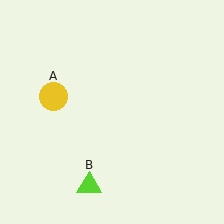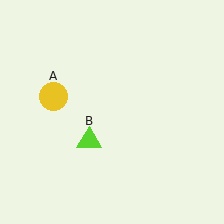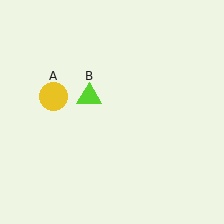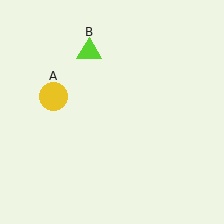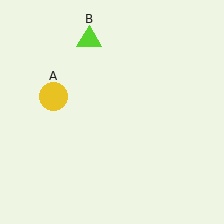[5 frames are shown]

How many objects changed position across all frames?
1 object changed position: lime triangle (object B).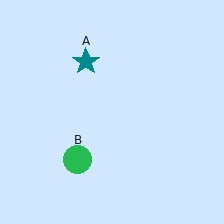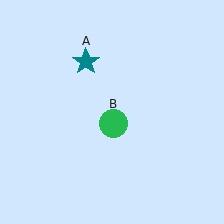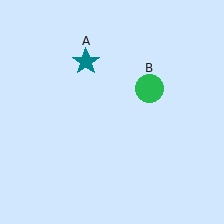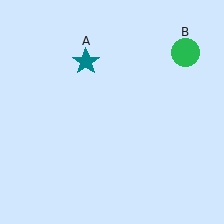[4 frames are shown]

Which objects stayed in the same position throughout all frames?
Teal star (object A) remained stationary.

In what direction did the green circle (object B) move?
The green circle (object B) moved up and to the right.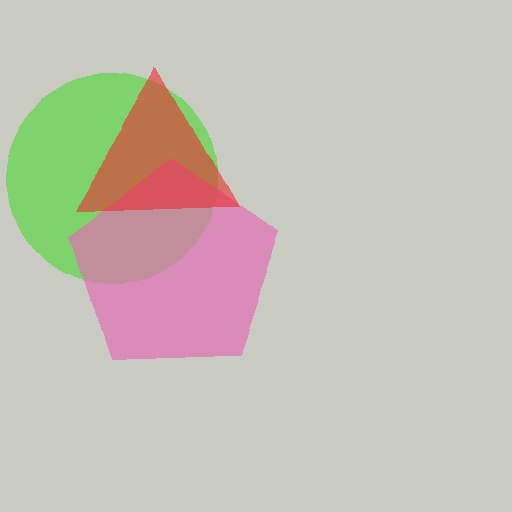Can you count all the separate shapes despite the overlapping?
Yes, there are 3 separate shapes.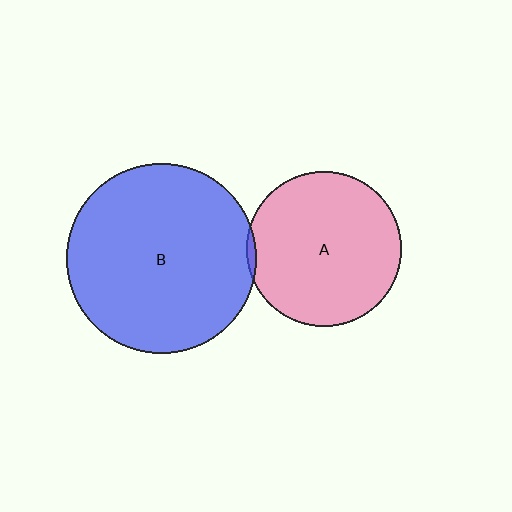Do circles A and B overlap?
Yes.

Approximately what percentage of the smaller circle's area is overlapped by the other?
Approximately 5%.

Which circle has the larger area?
Circle B (blue).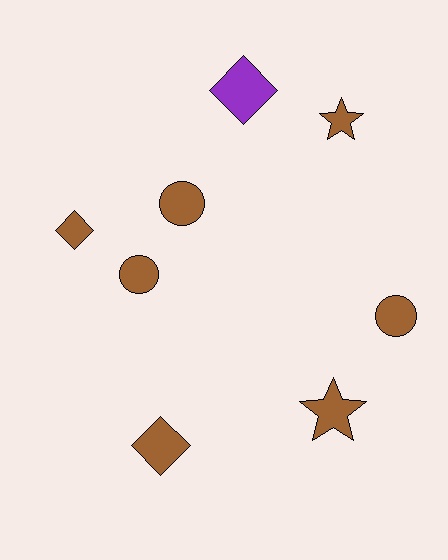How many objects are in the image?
There are 8 objects.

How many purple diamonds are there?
There is 1 purple diamond.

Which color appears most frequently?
Brown, with 7 objects.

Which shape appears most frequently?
Diamond, with 3 objects.